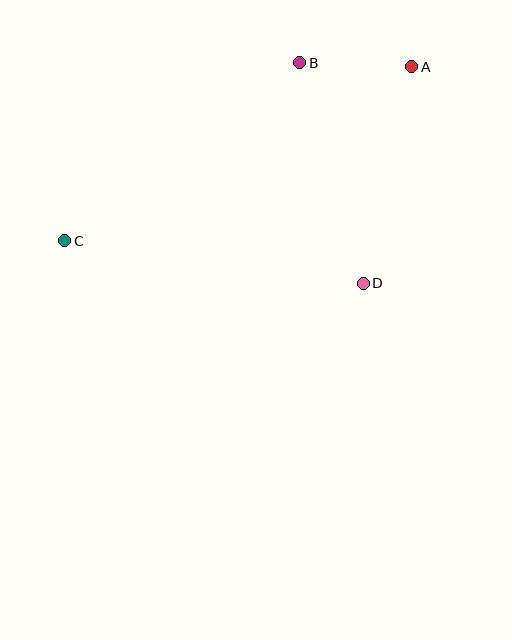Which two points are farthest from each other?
Points A and C are farthest from each other.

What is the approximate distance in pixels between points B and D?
The distance between B and D is approximately 229 pixels.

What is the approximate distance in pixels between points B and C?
The distance between B and C is approximately 295 pixels.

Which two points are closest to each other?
Points A and B are closest to each other.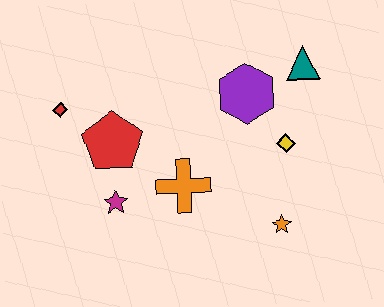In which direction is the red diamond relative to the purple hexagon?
The red diamond is to the left of the purple hexagon.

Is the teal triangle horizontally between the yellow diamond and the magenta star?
No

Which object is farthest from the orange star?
The red diamond is farthest from the orange star.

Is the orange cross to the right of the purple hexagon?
No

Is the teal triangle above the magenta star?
Yes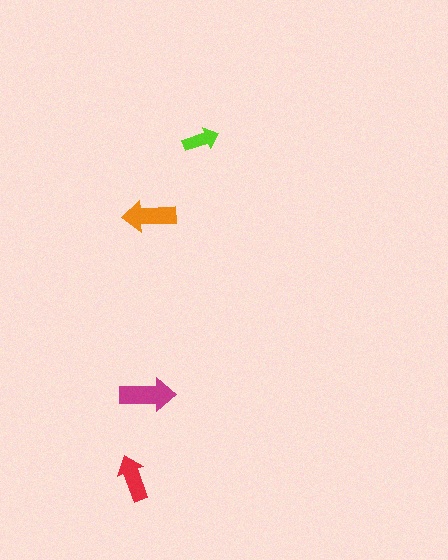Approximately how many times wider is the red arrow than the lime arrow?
About 1.5 times wider.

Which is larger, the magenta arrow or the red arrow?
The magenta one.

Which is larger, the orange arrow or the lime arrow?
The orange one.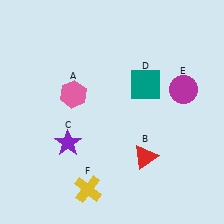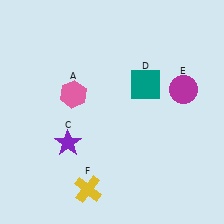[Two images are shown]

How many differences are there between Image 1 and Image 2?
There is 1 difference between the two images.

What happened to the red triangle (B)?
The red triangle (B) was removed in Image 2. It was in the bottom-right area of Image 1.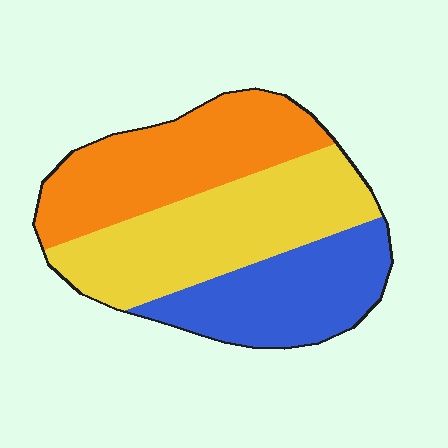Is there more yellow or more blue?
Yellow.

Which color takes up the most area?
Yellow, at roughly 40%.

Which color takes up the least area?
Blue, at roughly 30%.